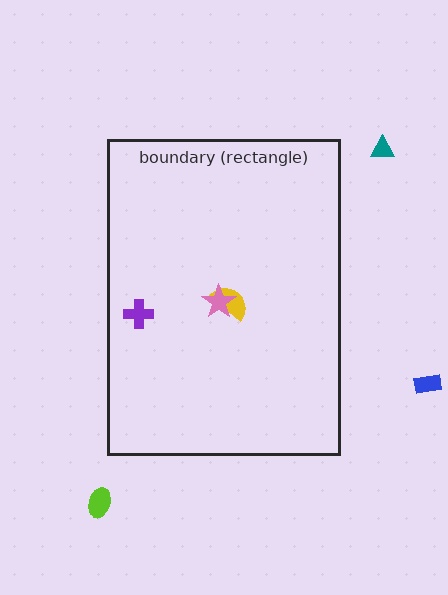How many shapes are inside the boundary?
3 inside, 3 outside.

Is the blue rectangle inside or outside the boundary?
Outside.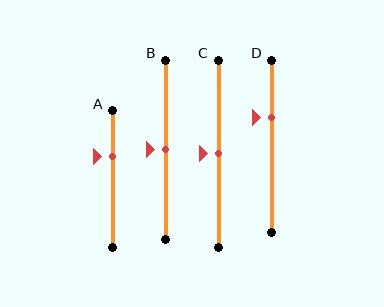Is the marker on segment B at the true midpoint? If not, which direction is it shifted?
Yes, the marker on segment B is at the true midpoint.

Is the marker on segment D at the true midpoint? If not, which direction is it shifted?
No, the marker on segment D is shifted upward by about 17% of the segment length.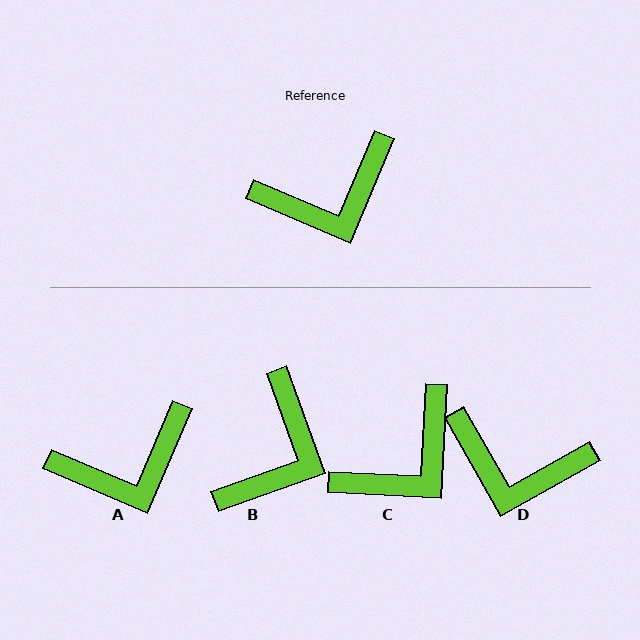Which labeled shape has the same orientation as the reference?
A.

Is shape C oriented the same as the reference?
No, it is off by about 20 degrees.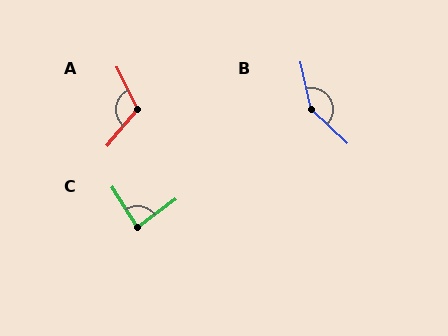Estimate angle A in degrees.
Approximately 115 degrees.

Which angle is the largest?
B, at approximately 145 degrees.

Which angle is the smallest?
C, at approximately 86 degrees.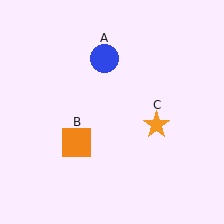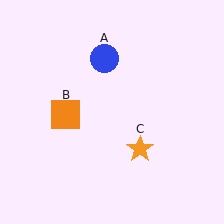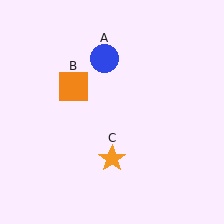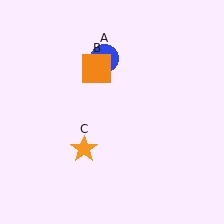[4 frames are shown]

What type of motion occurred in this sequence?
The orange square (object B), orange star (object C) rotated clockwise around the center of the scene.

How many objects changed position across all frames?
2 objects changed position: orange square (object B), orange star (object C).